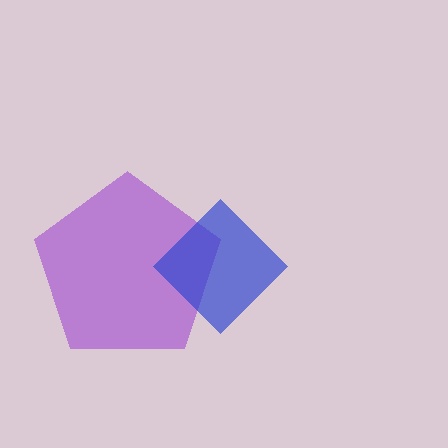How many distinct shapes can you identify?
There are 2 distinct shapes: a purple pentagon, a blue diamond.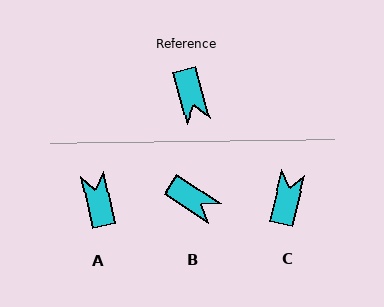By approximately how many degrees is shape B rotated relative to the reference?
Approximately 43 degrees counter-clockwise.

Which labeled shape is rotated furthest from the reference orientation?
A, about 177 degrees away.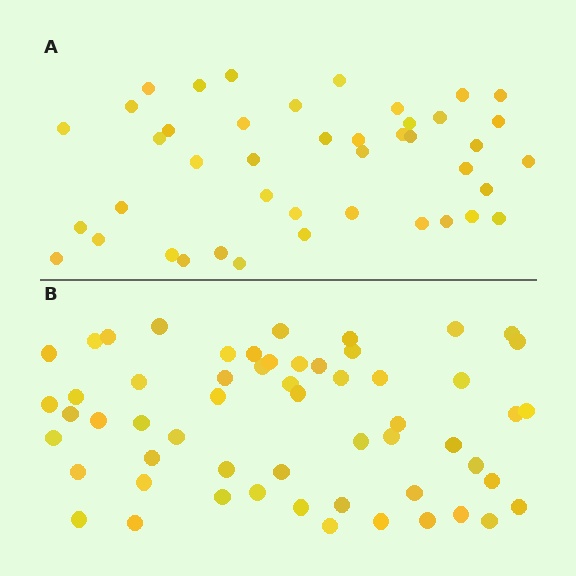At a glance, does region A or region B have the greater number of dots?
Region B (the bottom region) has more dots.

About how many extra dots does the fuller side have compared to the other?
Region B has approximately 15 more dots than region A.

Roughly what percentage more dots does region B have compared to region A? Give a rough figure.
About 35% more.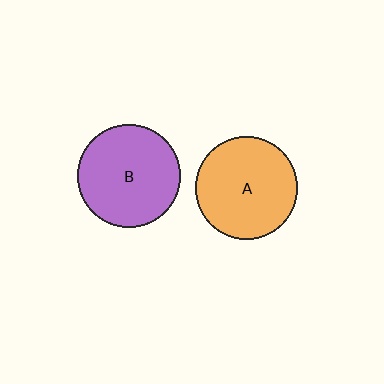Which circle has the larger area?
Circle B (purple).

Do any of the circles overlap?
No, none of the circles overlap.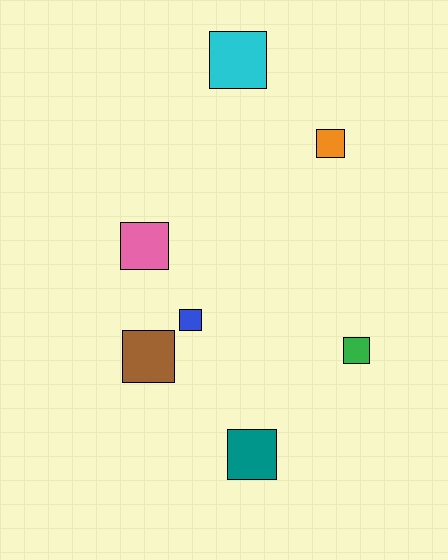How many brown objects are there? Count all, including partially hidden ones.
There is 1 brown object.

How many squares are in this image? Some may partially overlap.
There are 7 squares.